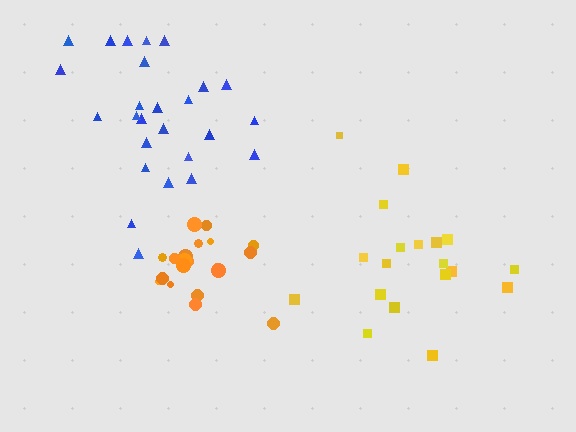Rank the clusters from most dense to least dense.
orange, blue, yellow.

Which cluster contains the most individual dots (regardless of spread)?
Blue (26).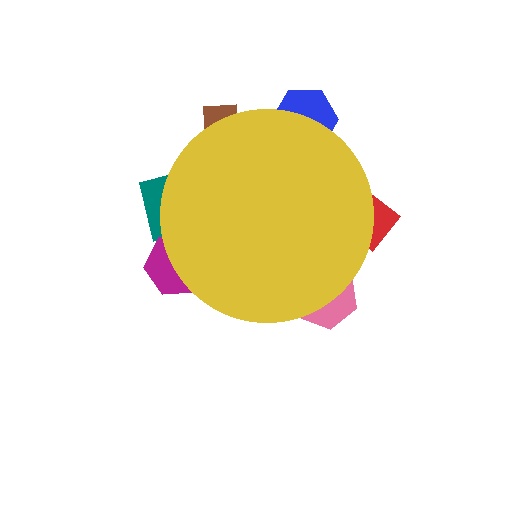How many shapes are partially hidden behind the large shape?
6 shapes are partially hidden.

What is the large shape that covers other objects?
A yellow circle.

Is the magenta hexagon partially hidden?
Yes, the magenta hexagon is partially hidden behind the yellow circle.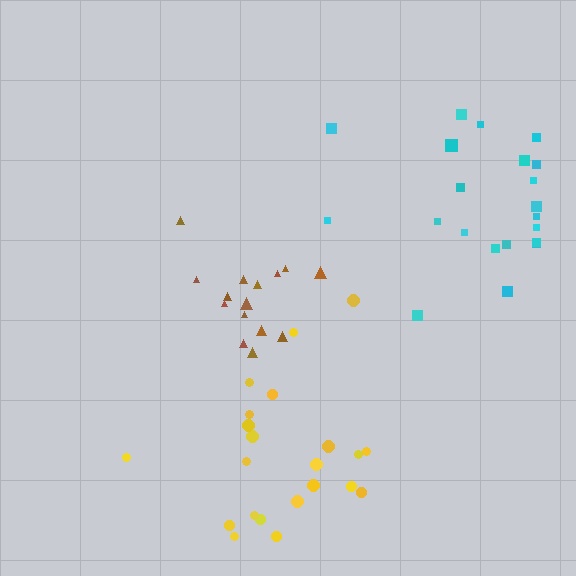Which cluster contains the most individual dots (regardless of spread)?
Yellow (22).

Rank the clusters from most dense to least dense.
brown, yellow, cyan.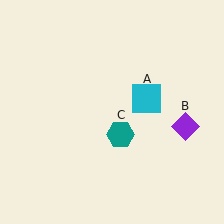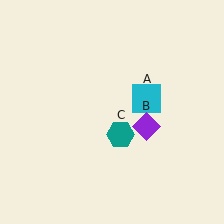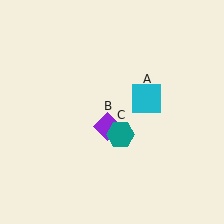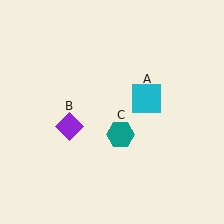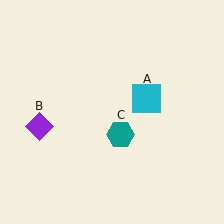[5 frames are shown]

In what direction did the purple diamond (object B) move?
The purple diamond (object B) moved left.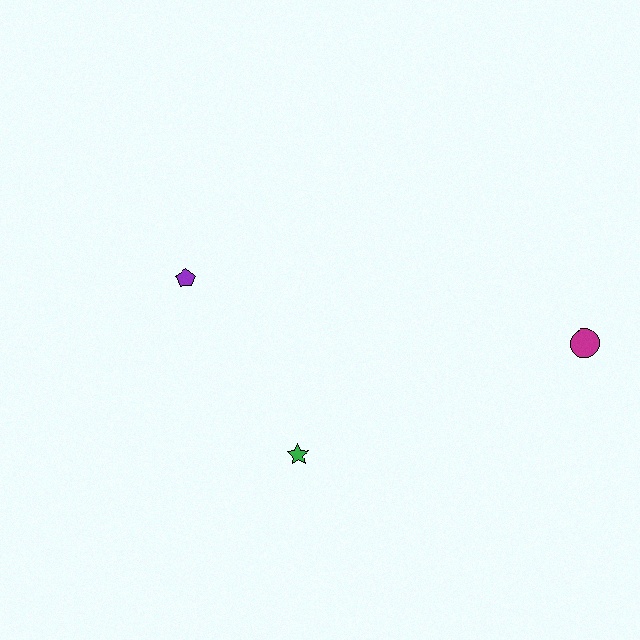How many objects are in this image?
There are 3 objects.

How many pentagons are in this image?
There is 1 pentagon.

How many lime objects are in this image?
There are no lime objects.